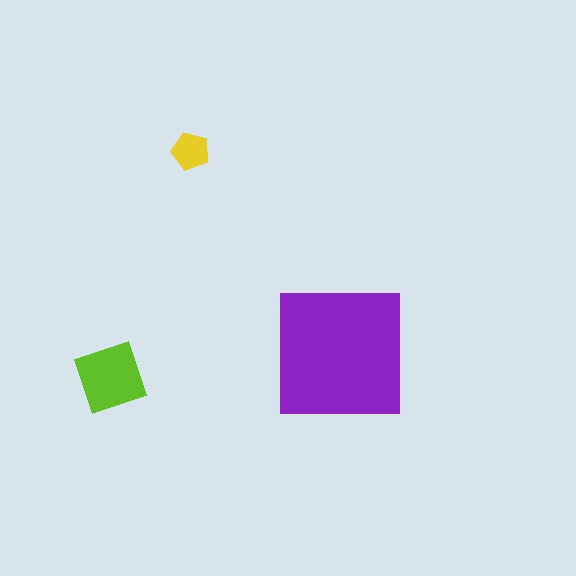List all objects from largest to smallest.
The purple square, the lime diamond, the yellow pentagon.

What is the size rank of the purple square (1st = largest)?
1st.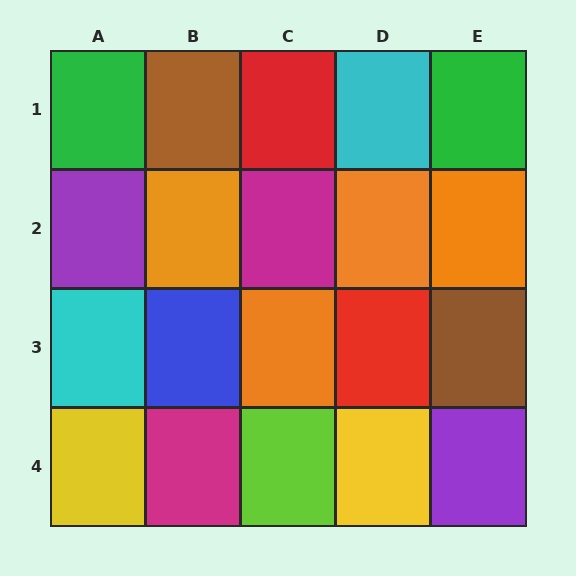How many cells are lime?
1 cell is lime.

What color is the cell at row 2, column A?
Purple.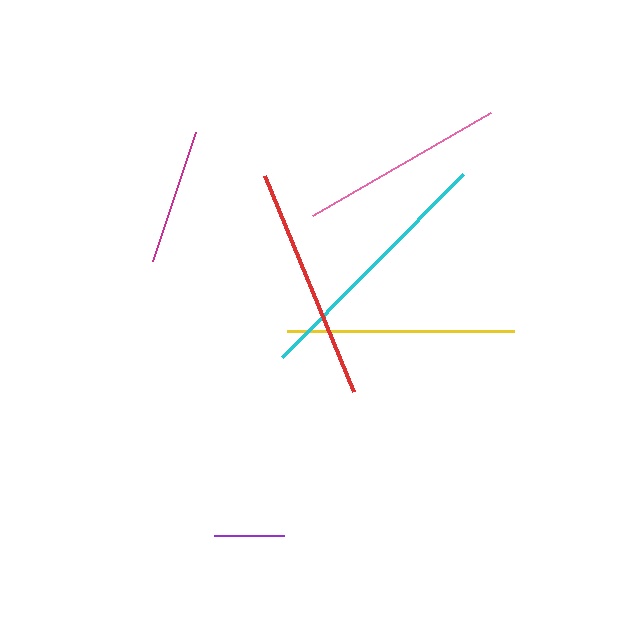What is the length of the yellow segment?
The yellow segment is approximately 228 pixels long.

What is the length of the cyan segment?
The cyan segment is approximately 258 pixels long.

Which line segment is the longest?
The cyan line is the longest at approximately 258 pixels.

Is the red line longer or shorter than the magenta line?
The red line is longer than the magenta line.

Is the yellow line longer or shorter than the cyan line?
The cyan line is longer than the yellow line.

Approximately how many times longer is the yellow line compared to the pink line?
The yellow line is approximately 1.1 times the length of the pink line.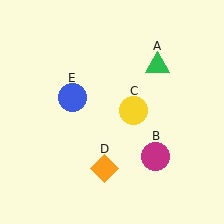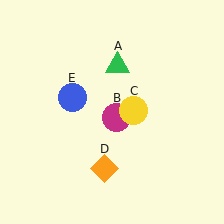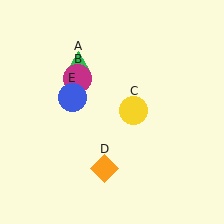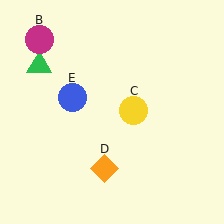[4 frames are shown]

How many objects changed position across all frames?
2 objects changed position: green triangle (object A), magenta circle (object B).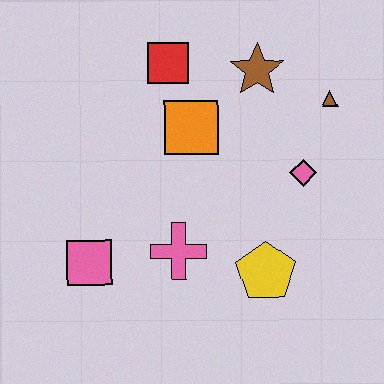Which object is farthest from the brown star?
The pink square is farthest from the brown star.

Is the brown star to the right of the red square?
Yes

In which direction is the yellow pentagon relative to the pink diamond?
The yellow pentagon is below the pink diamond.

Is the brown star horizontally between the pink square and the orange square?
No